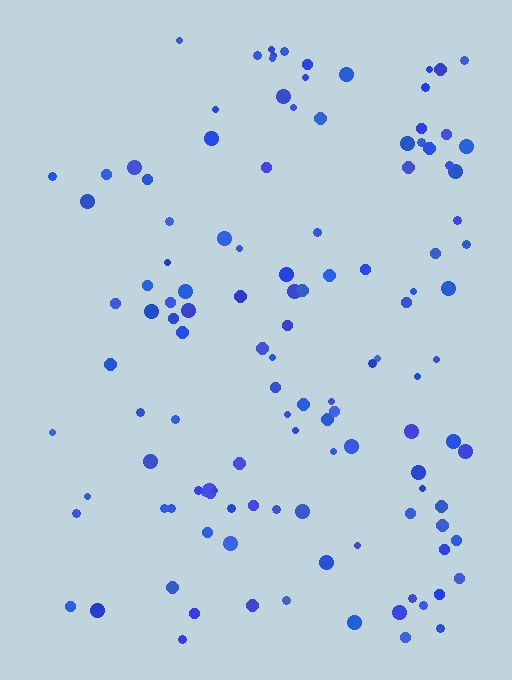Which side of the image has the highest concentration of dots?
The right.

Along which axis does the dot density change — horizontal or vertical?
Horizontal.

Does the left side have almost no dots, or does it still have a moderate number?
Still a moderate number, just noticeably fewer than the right.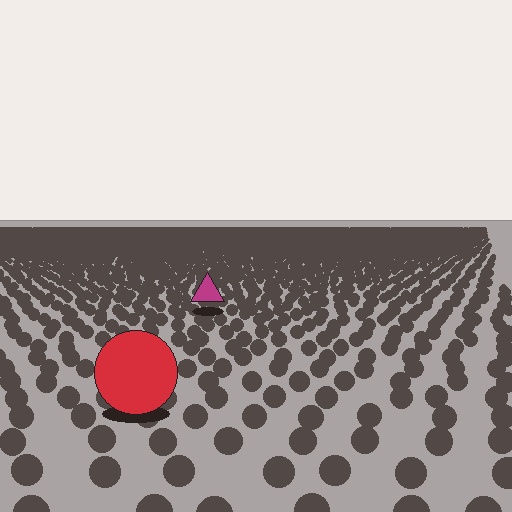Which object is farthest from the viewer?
The magenta triangle is farthest from the viewer. It appears smaller and the ground texture around it is denser.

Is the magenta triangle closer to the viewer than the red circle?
No. The red circle is closer — you can tell from the texture gradient: the ground texture is coarser near it.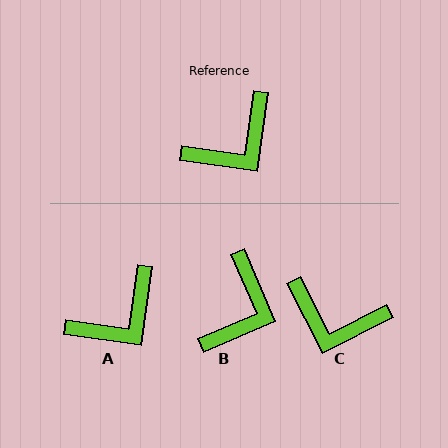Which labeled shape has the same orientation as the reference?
A.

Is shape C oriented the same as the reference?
No, it is off by about 55 degrees.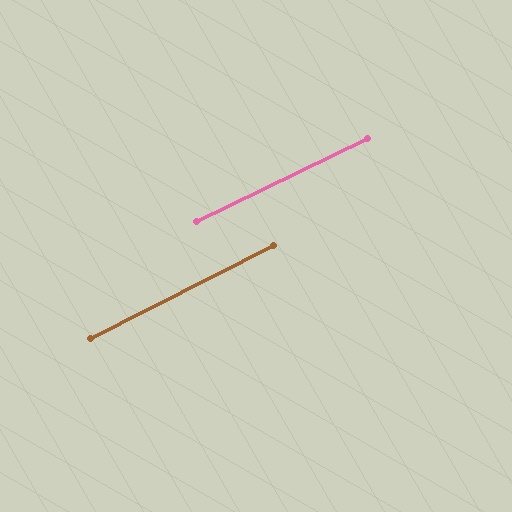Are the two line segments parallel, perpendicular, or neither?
Parallel — their directions differ by only 0.9°.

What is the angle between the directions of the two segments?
Approximately 1 degree.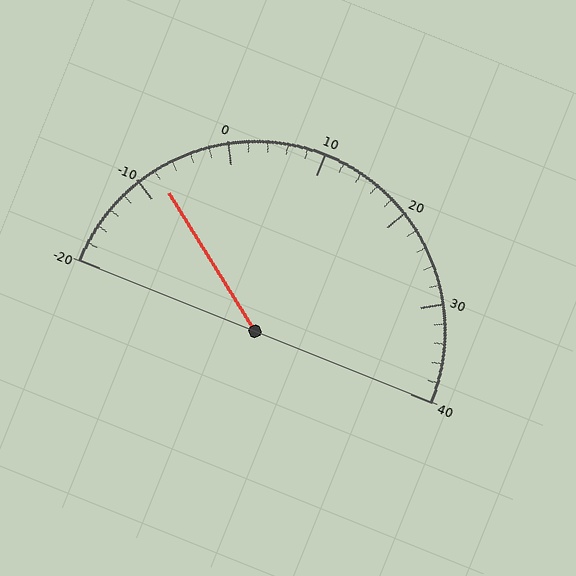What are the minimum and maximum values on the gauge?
The gauge ranges from -20 to 40.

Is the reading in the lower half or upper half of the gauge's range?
The reading is in the lower half of the range (-20 to 40).